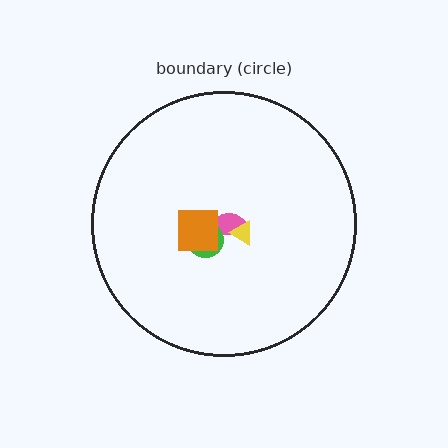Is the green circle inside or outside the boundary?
Inside.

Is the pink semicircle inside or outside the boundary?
Inside.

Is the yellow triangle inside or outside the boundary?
Inside.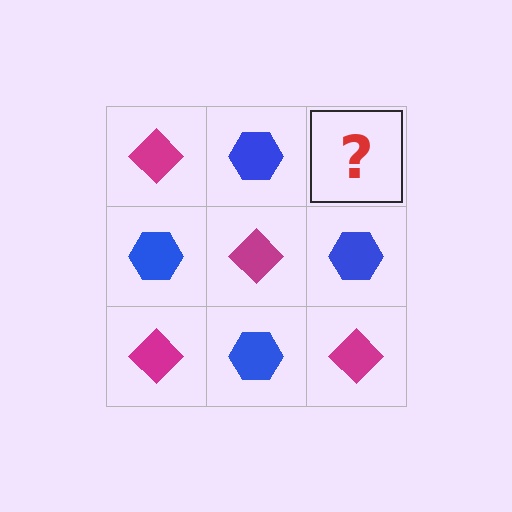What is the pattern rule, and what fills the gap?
The rule is that it alternates magenta diamond and blue hexagon in a checkerboard pattern. The gap should be filled with a magenta diamond.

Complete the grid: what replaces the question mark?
The question mark should be replaced with a magenta diamond.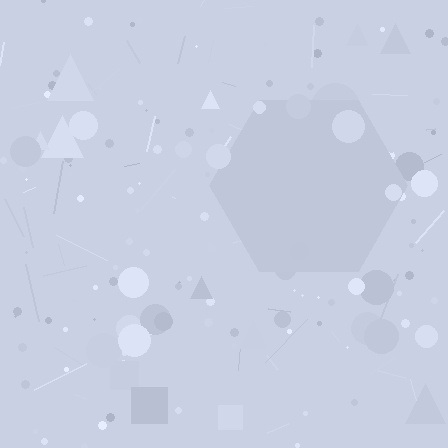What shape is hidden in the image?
A hexagon is hidden in the image.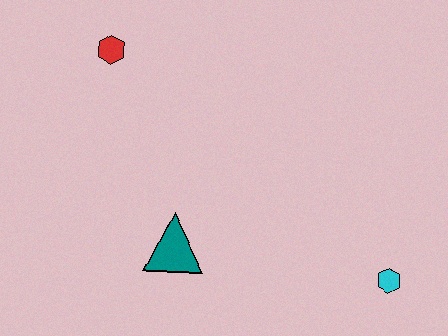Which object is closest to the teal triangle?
The red hexagon is closest to the teal triangle.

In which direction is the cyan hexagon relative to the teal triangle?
The cyan hexagon is to the right of the teal triangle.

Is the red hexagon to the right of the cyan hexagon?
No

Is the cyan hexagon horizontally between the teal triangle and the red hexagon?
No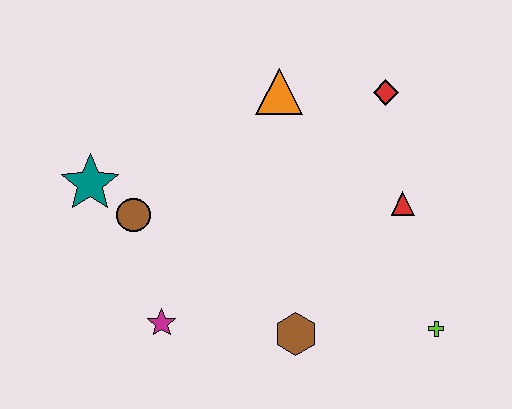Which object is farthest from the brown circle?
The lime cross is farthest from the brown circle.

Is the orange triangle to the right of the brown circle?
Yes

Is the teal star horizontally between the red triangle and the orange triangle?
No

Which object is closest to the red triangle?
The red diamond is closest to the red triangle.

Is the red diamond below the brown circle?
No